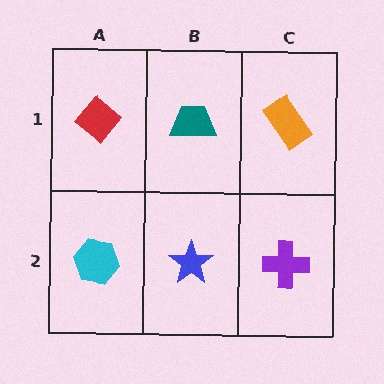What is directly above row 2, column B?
A teal trapezoid.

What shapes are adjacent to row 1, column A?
A cyan hexagon (row 2, column A), a teal trapezoid (row 1, column B).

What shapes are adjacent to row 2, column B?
A teal trapezoid (row 1, column B), a cyan hexagon (row 2, column A), a purple cross (row 2, column C).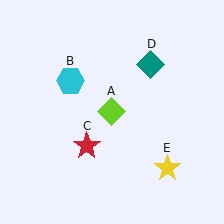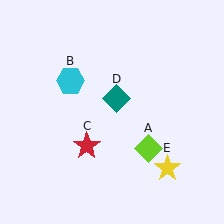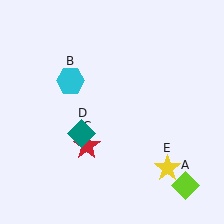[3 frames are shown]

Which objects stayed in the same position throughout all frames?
Cyan hexagon (object B) and red star (object C) and yellow star (object E) remained stationary.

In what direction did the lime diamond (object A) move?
The lime diamond (object A) moved down and to the right.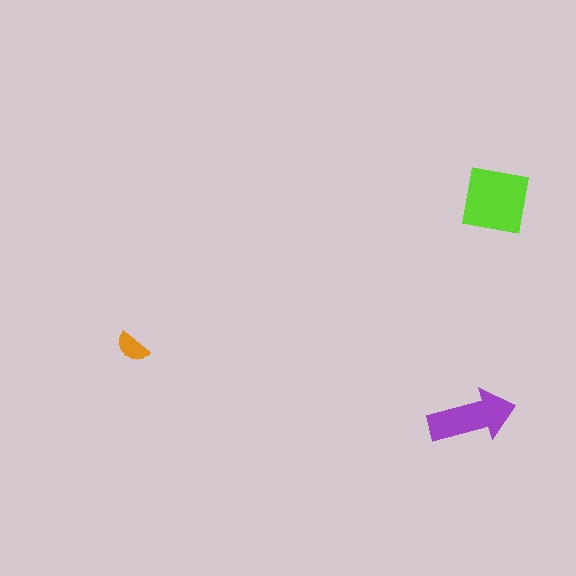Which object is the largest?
The lime square.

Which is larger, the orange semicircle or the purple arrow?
The purple arrow.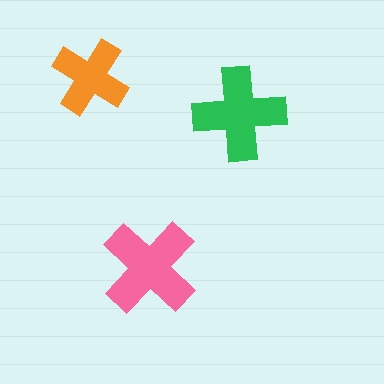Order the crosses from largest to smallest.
the pink one, the green one, the orange one.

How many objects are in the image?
There are 3 objects in the image.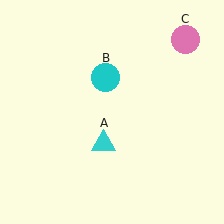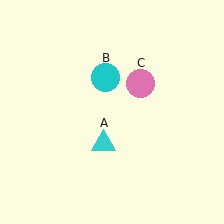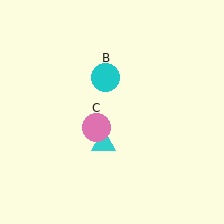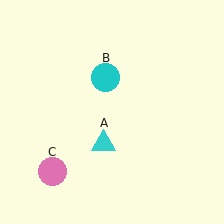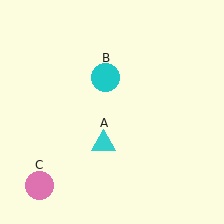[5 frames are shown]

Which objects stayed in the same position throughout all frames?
Cyan triangle (object A) and cyan circle (object B) remained stationary.